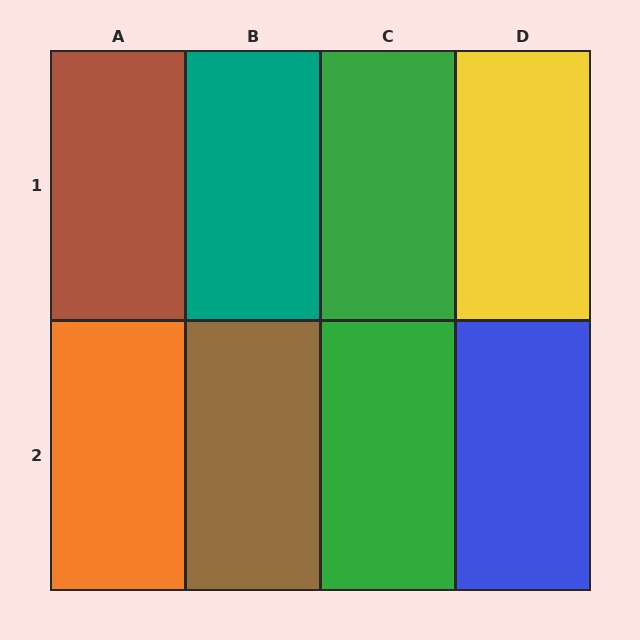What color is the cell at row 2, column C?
Green.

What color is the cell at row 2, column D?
Blue.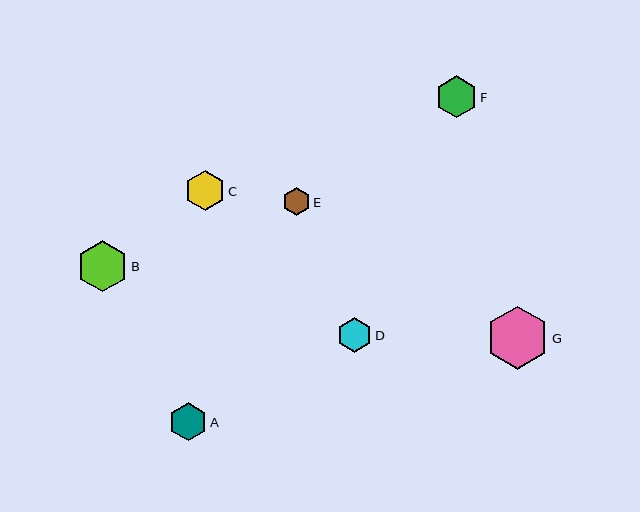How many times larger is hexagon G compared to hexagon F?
Hexagon G is approximately 1.5 times the size of hexagon F.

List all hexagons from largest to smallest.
From largest to smallest: G, B, F, C, A, D, E.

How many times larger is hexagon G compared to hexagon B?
Hexagon G is approximately 1.2 times the size of hexagon B.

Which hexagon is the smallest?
Hexagon E is the smallest with a size of approximately 27 pixels.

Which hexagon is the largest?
Hexagon G is the largest with a size of approximately 63 pixels.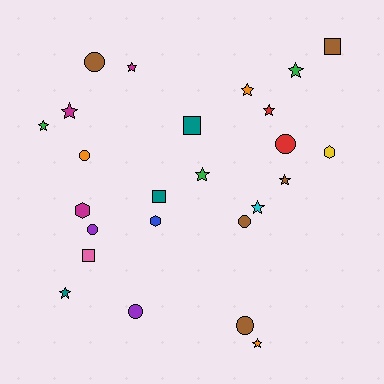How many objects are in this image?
There are 25 objects.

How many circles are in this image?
There are 7 circles.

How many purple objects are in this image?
There are 2 purple objects.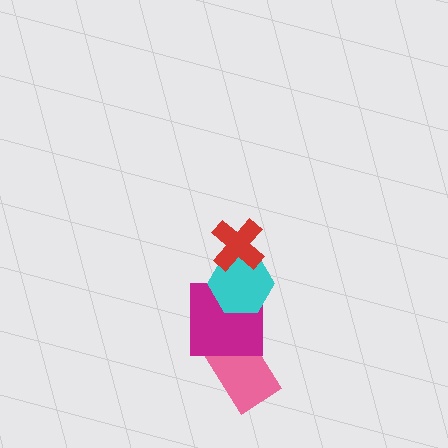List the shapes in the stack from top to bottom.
From top to bottom: the red cross, the cyan hexagon, the magenta square, the pink rectangle.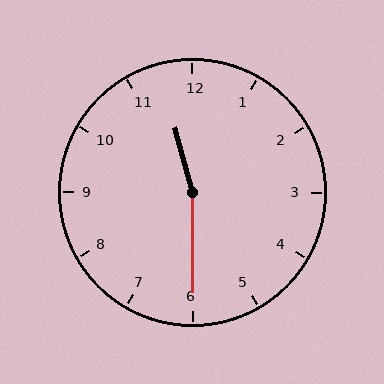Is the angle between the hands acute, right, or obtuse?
It is obtuse.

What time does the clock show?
11:30.